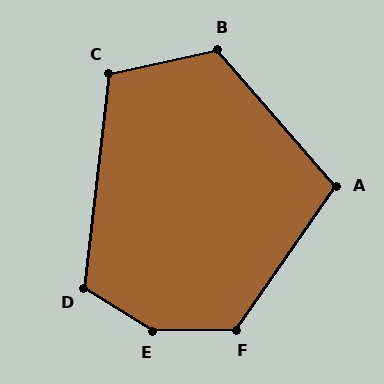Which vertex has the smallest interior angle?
A, at approximately 104 degrees.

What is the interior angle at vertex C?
Approximately 109 degrees (obtuse).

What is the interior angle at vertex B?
Approximately 119 degrees (obtuse).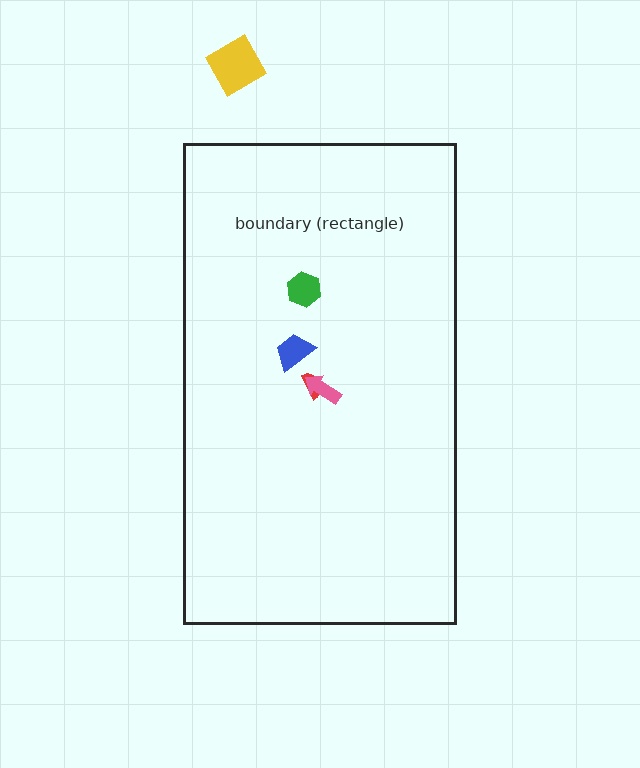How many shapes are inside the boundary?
4 inside, 1 outside.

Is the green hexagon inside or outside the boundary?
Inside.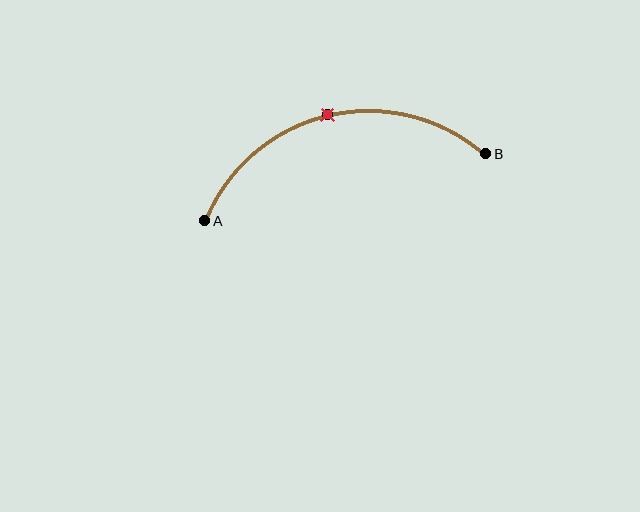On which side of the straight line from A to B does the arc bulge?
The arc bulges above the straight line connecting A and B.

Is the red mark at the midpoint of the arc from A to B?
Yes. The red mark lies on the arc at equal arc-length from both A and B — it is the arc midpoint.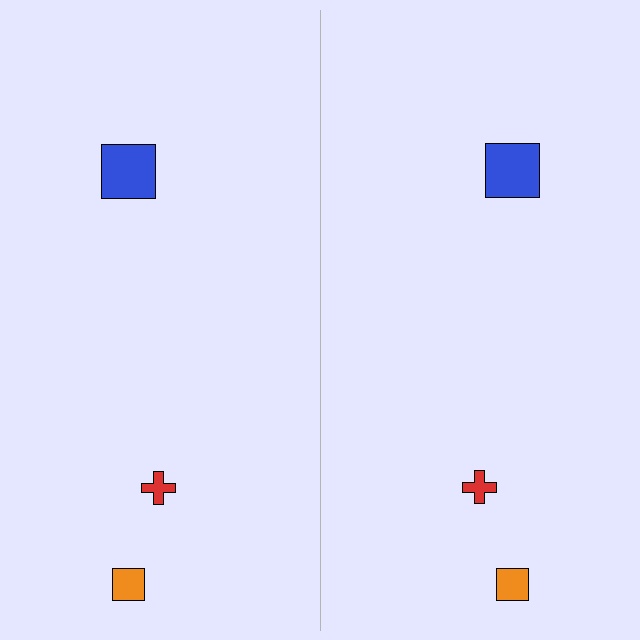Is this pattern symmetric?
Yes, this pattern has bilateral (reflection) symmetry.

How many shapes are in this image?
There are 6 shapes in this image.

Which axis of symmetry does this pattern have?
The pattern has a vertical axis of symmetry running through the center of the image.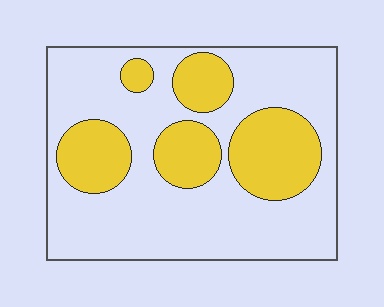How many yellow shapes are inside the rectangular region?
5.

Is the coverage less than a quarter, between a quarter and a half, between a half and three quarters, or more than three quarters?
Between a quarter and a half.